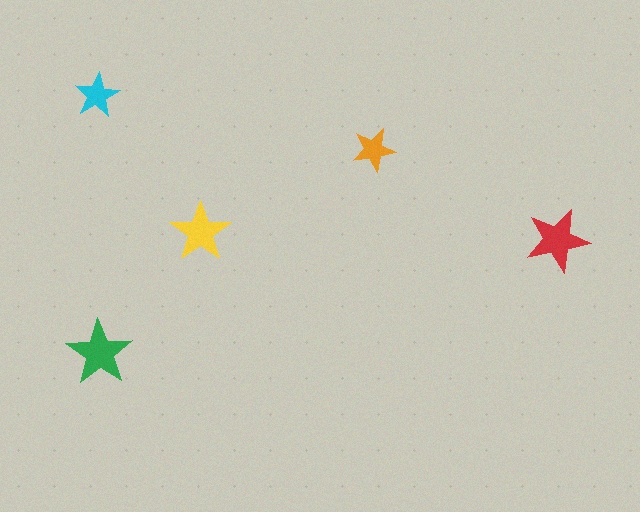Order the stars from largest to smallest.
the green one, the red one, the yellow one, the cyan one, the orange one.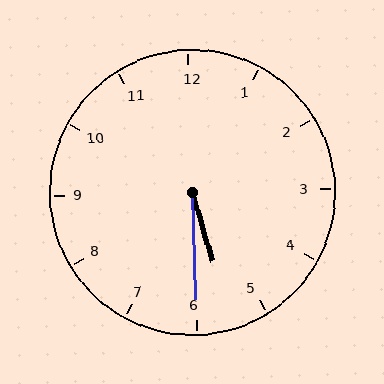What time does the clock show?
5:30.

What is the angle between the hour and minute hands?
Approximately 15 degrees.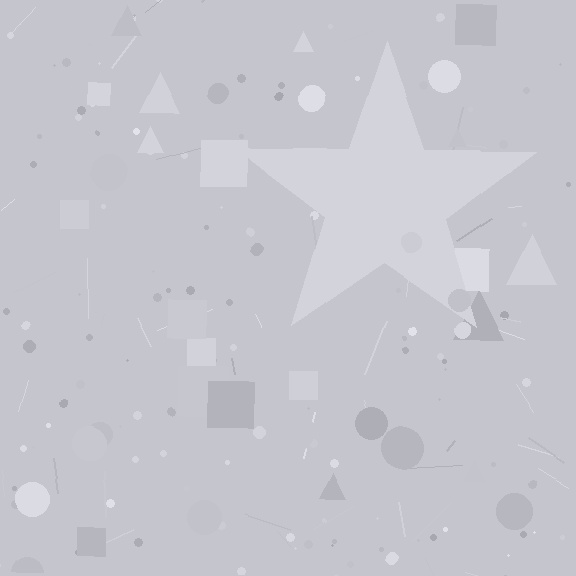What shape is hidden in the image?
A star is hidden in the image.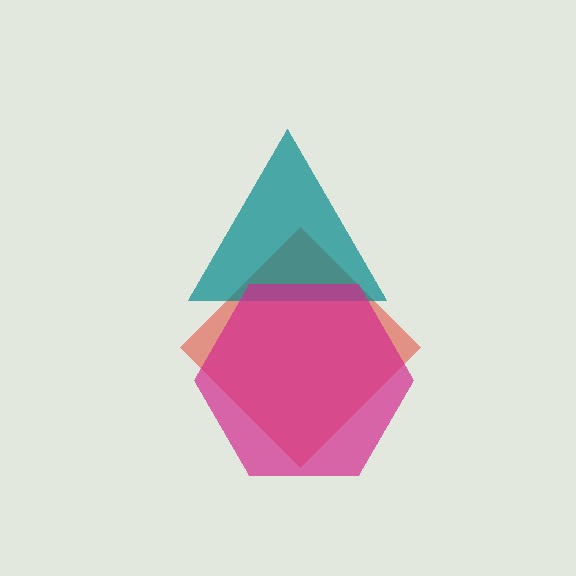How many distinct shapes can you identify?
There are 3 distinct shapes: a red diamond, a teal triangle, a magenta hexagon.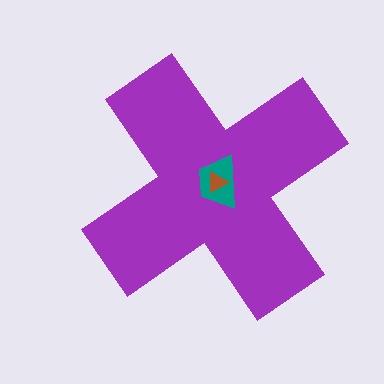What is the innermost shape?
The brown triangle.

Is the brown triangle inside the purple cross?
Yes.